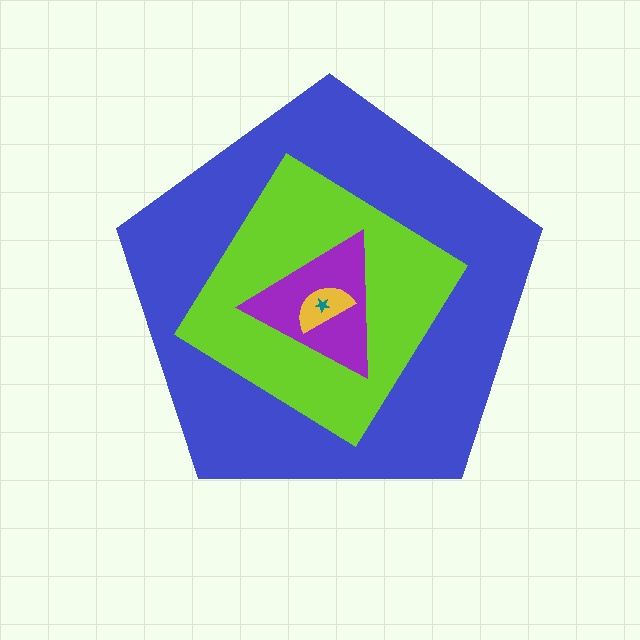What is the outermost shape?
The blue pentagon.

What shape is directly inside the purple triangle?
The yellow semicircle.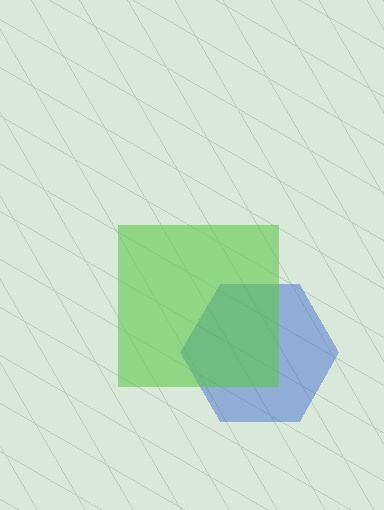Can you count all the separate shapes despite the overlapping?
Yes, there are 2 separate shapes.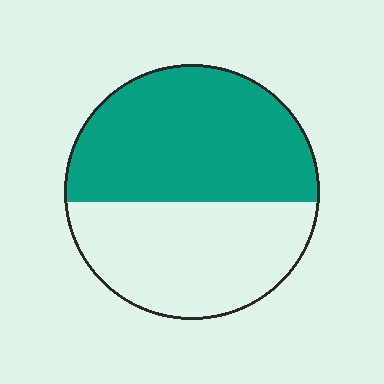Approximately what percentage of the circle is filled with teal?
Approximately 55%.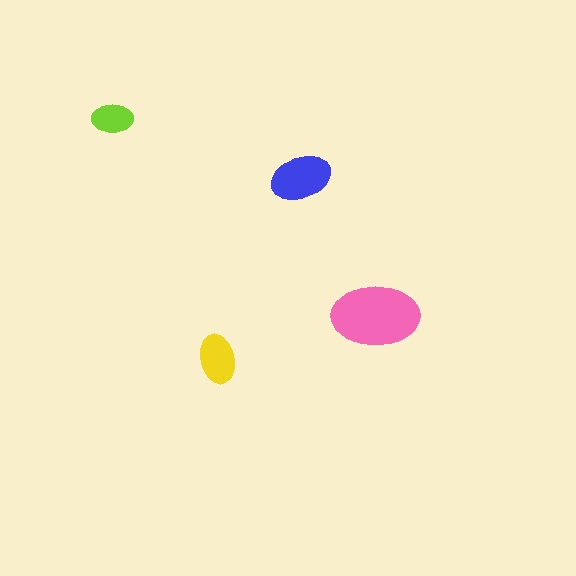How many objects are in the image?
There are 4 objects in the image.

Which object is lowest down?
The yellow ellipse is bottommost.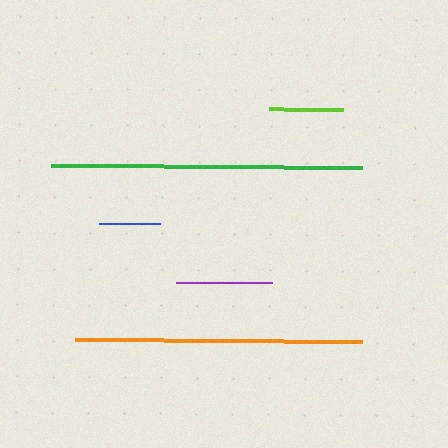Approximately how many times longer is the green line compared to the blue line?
The green line is approximately 5.1 times the length of the blue line.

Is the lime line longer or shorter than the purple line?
The purple line is longer than the lime line.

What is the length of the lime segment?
The lime segment is approximately 75 pixels long.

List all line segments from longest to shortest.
From longest to shortest: green, orange, purple, lime, blue.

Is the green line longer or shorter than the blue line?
The green line is longer than the blue line.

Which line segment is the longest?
The green line is the longest at approximately 312 pixels.